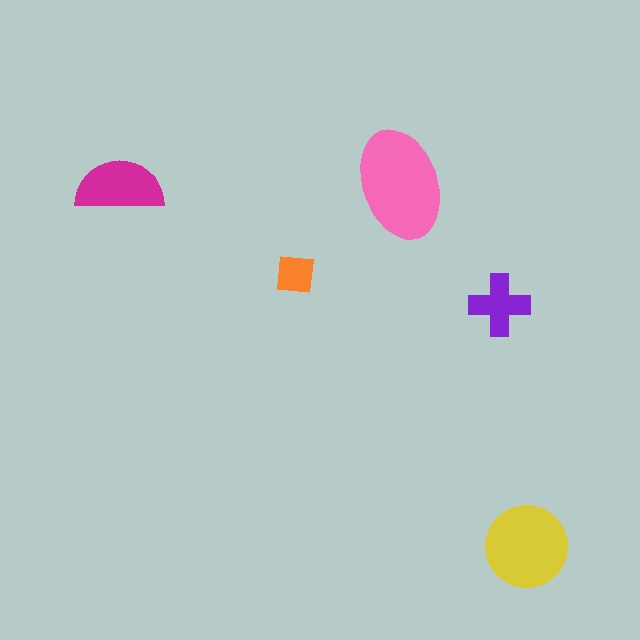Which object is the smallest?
The orange square.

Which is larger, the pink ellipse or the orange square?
The pink ellipse.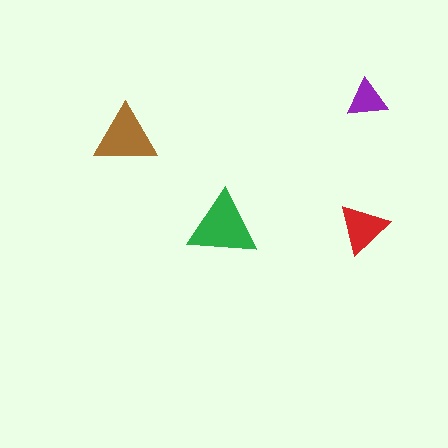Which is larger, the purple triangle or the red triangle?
The red one.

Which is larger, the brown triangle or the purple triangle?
The brown one.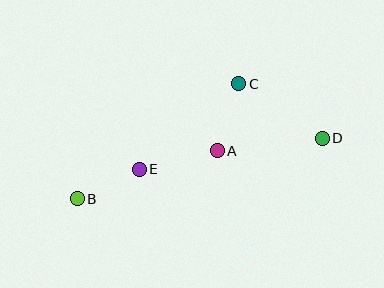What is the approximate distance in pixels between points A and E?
The distance between A and E is approximately 80 pixels.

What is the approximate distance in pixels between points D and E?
The distance between D and E is approximately 186 pixels.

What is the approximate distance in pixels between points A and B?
The distance between A and B is approximately 148 pixels.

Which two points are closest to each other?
Points B and E are closest to each other.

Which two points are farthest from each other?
Points B and D are farthest from each other.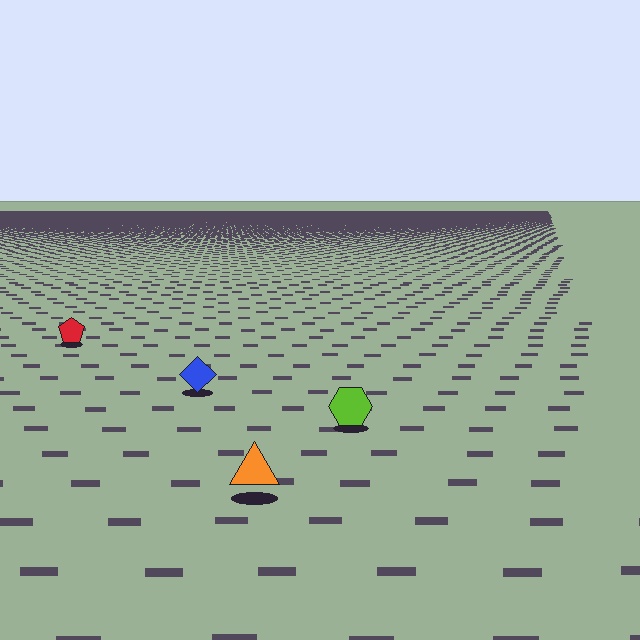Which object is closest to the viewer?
The orange triangle is closest. The texture marks near it are larger and more spread out.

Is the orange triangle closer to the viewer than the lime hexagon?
Yes. The orange triangle is closer — you can tell from the texture gradient: the ground texture is coarser near it.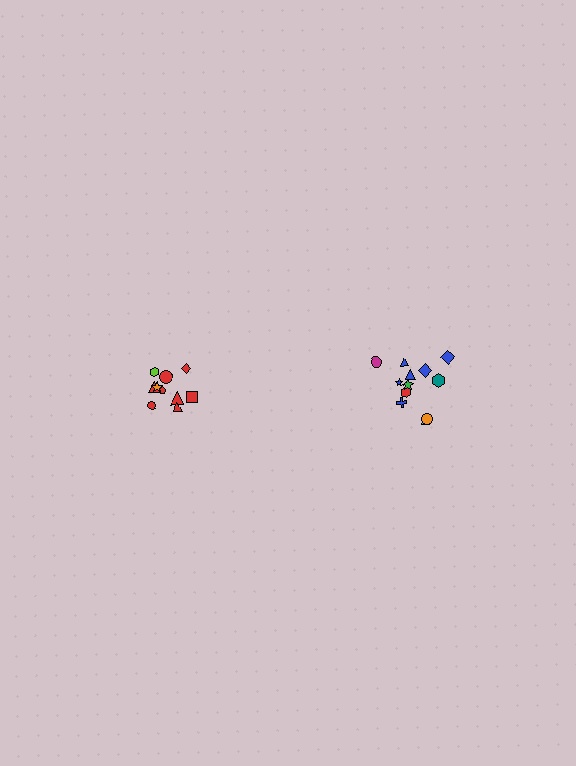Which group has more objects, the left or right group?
The right group.